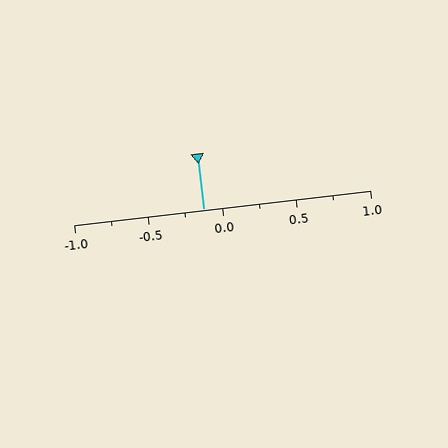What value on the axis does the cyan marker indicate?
The marker indicates approximately -0.12.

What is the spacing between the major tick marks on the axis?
The major ticks are spaced 0.5 apart.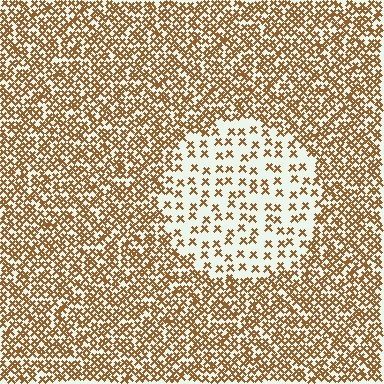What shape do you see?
I see a circle.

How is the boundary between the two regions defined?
The boundary is defined by a change in element density (approximately 2.8x ratio). All elements are the same color, size, and shape.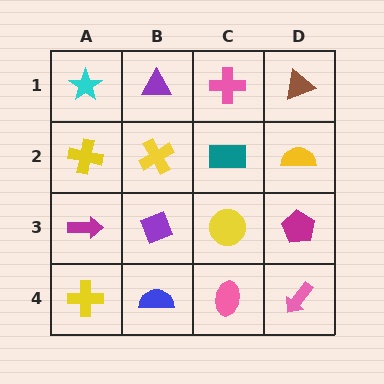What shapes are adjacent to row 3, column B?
A yellow cross (row 2, column B), a blue semicircle (row 4, column B), a magenta arrow (row 3, column A), a yellow circle (row 3, column C).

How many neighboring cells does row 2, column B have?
4.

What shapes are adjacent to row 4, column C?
A yellow circle (row 3, column C), a blue semicircle (row 4, column B), a pink arrow (row 4, column D).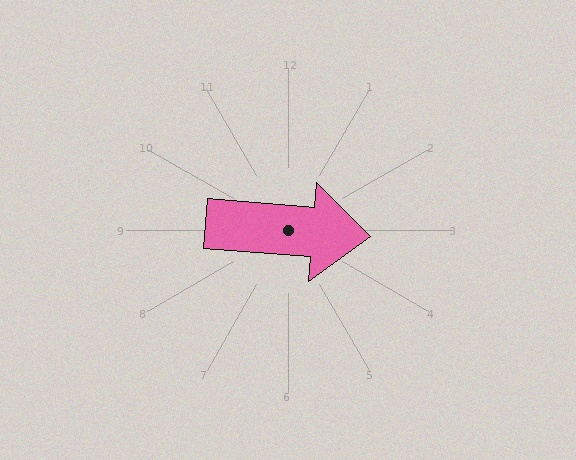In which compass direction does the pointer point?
East.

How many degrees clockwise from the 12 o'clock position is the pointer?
Approximately 94 degrees.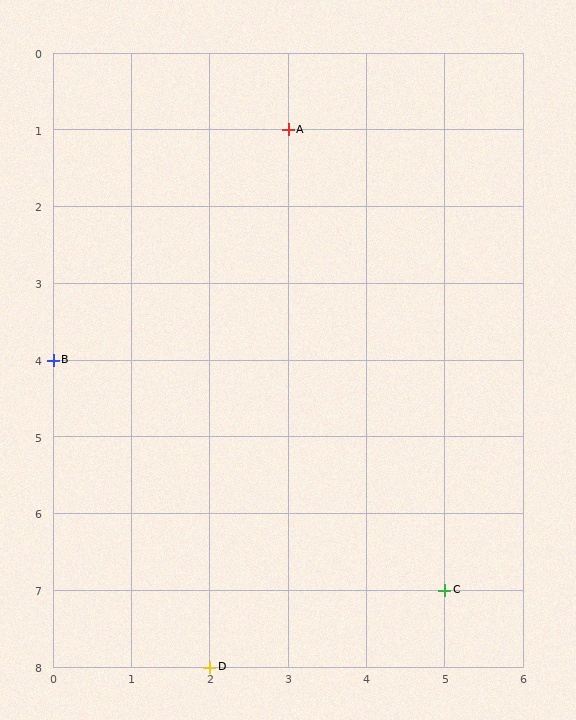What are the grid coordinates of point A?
Point A is at grid coordinates (3, 1).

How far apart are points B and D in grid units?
Points B and D are 2 columns and 4 rows apart (about 4.5 grid units diagonally).